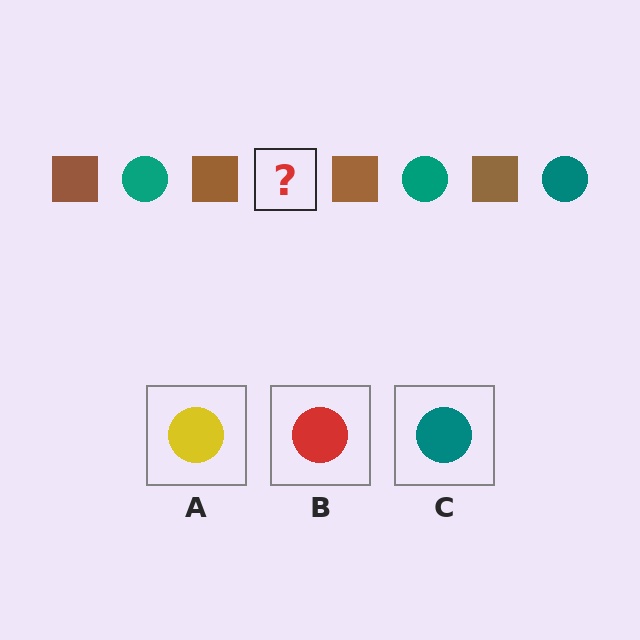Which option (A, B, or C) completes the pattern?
C.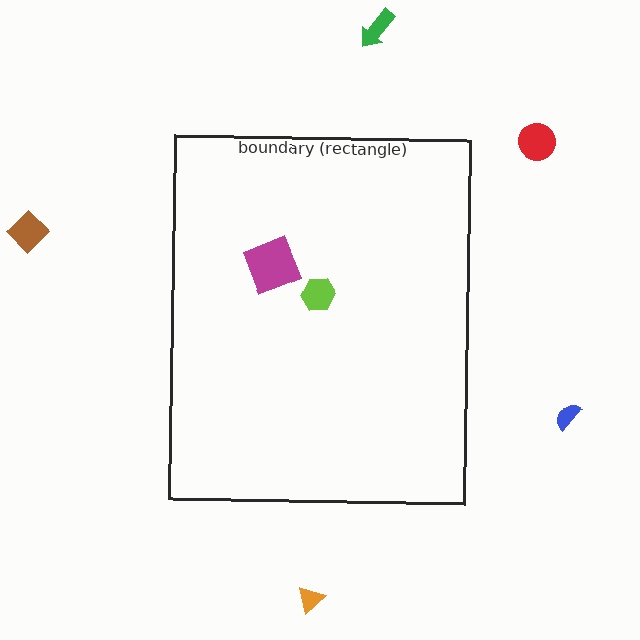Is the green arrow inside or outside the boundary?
Outside.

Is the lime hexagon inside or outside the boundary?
Inside.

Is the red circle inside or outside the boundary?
Outside.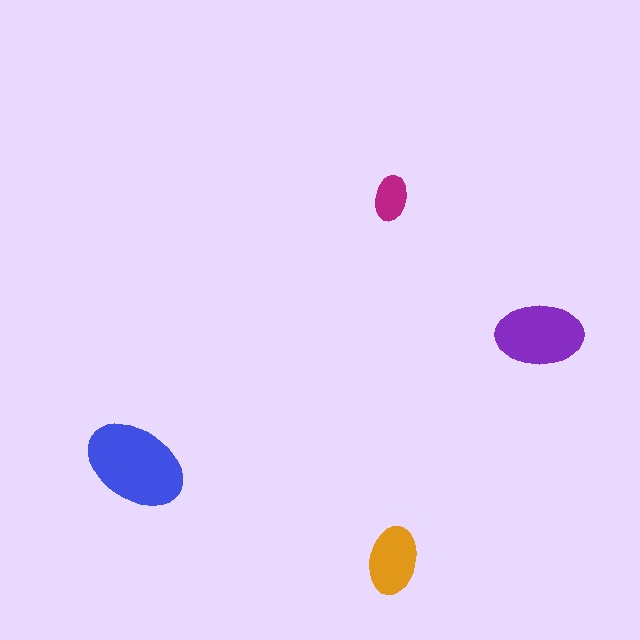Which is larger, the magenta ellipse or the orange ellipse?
The orange one.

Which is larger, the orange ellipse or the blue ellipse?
The blue one.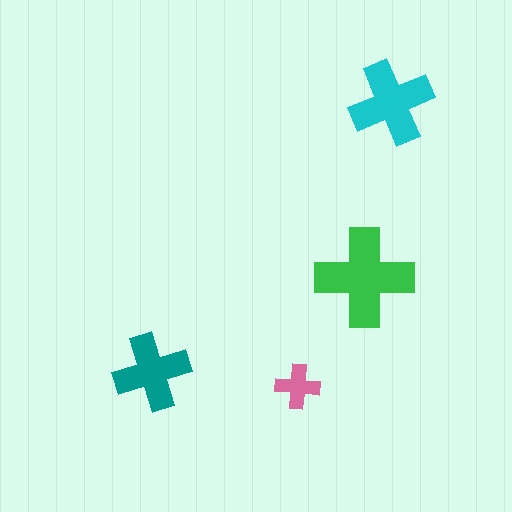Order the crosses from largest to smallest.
the green one, the cyan one, the teal one, the pink one.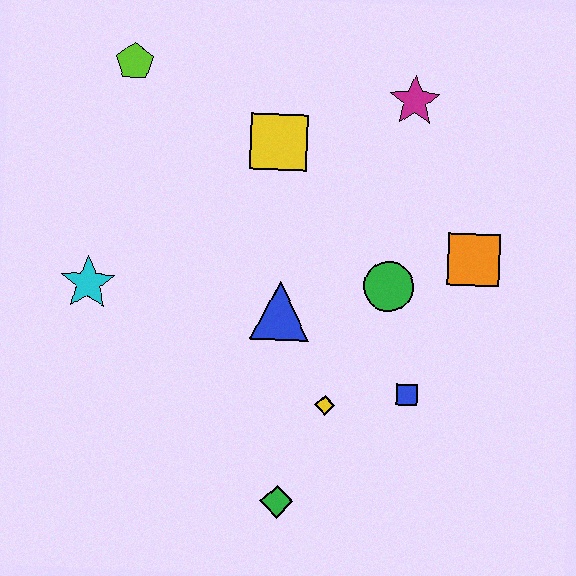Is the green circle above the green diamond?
Yes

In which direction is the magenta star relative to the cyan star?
The magenta star is to the right of the cyan star.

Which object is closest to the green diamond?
The yellow diamond is closest to the green diamond.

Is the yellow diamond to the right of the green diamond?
Yes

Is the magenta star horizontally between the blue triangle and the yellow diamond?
No